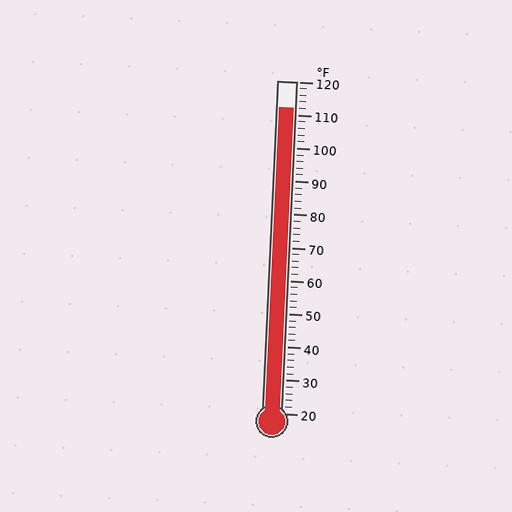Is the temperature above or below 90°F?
The temperature is above 90°F.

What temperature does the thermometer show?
The thermometer shows approximately 112°F.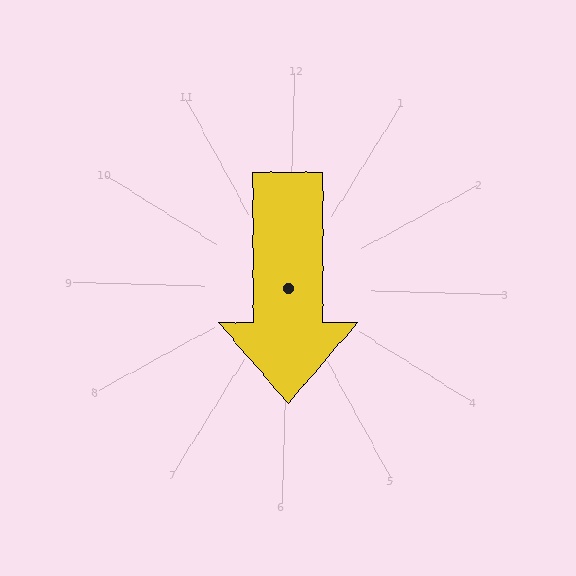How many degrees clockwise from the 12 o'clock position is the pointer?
Approximately 178 degrees.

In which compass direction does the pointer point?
South.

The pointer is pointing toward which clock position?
Roughly 6 o'clock.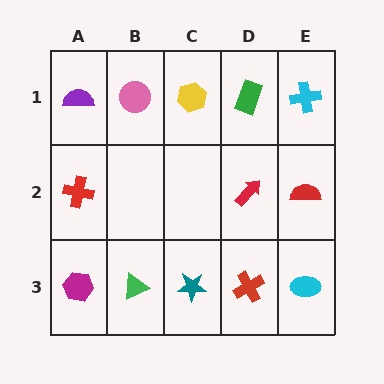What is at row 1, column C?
A yellow hexagon.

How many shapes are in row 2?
3 shapes.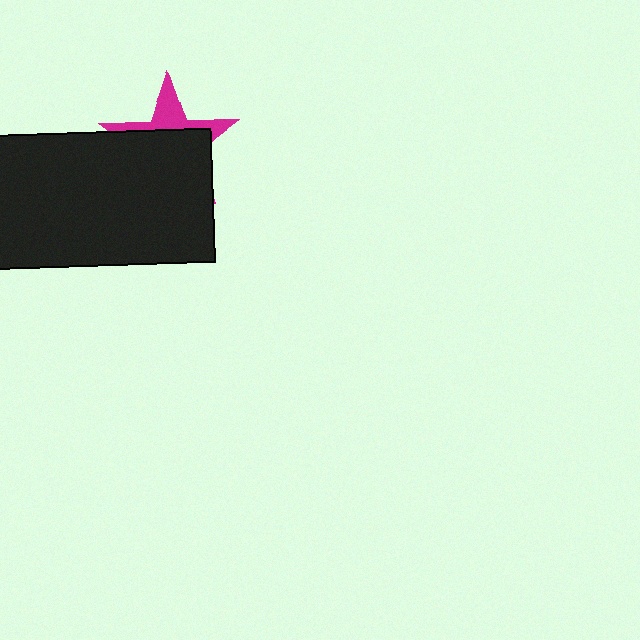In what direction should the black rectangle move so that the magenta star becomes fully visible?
The black rectangle should move down. That is the shortest direction to clear the overlap and leave the magenta star fully visible.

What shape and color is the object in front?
The object in front is a black rectangle.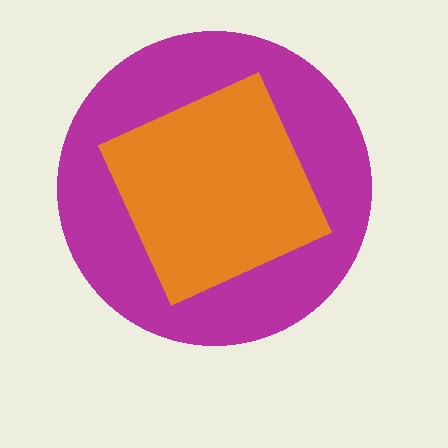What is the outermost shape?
The magenta circle.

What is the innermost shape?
The orange square.